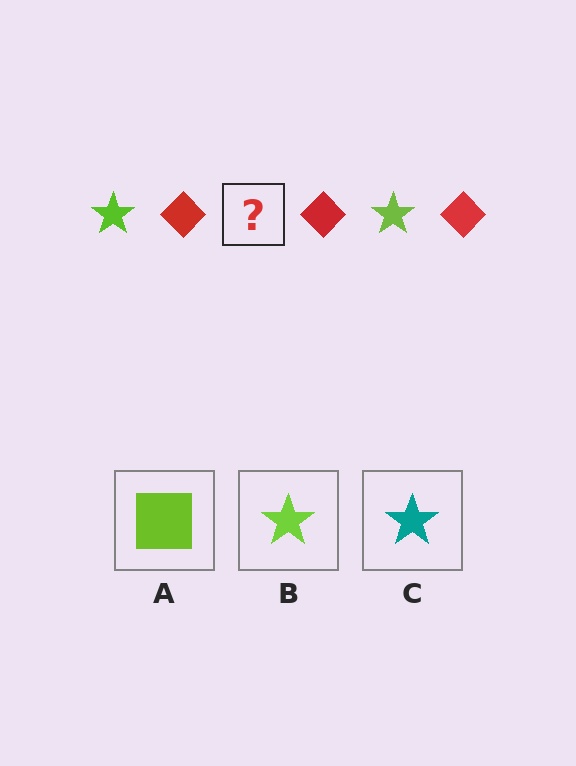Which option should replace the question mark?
Option B.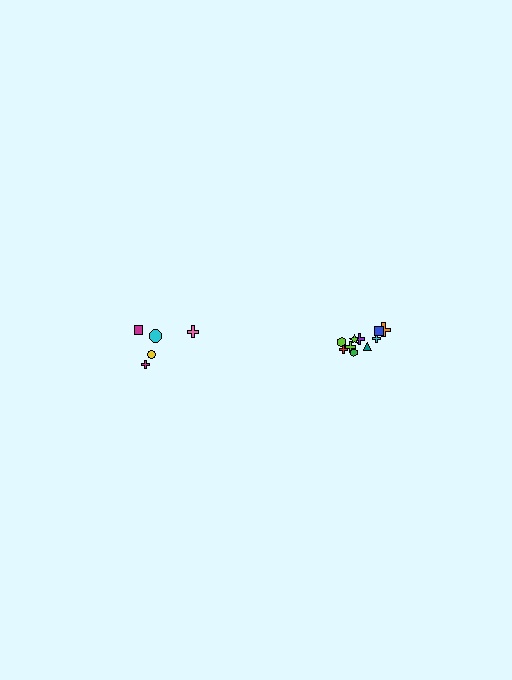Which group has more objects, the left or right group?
The right group.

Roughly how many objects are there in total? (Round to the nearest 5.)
Roughly 15 objects in total.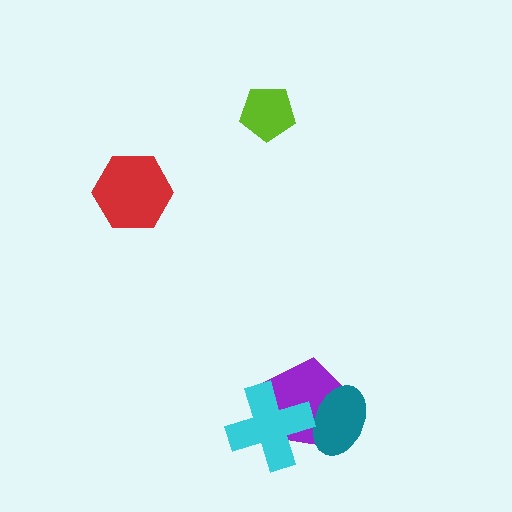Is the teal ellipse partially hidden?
Yes, it is partially covered by another shape.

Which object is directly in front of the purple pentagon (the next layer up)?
The teal ellipse is directly in front of the purple pentagon.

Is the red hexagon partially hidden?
No, no other shape covers it.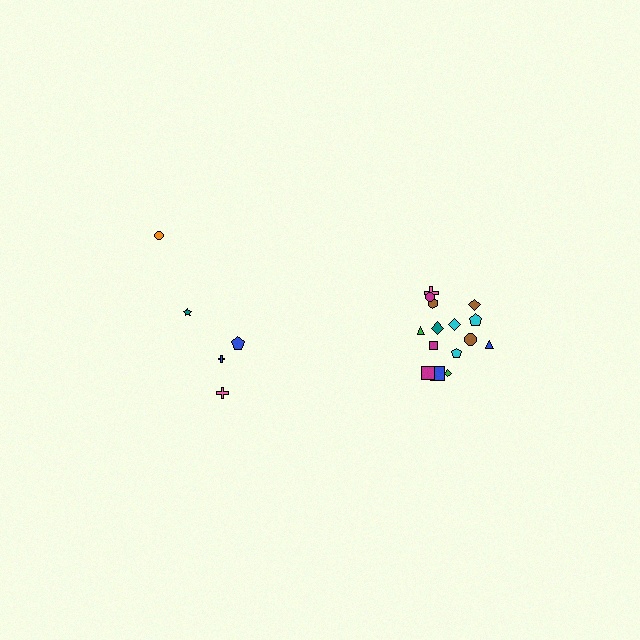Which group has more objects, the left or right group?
The right group.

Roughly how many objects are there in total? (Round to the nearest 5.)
Roughly 20 objects in total.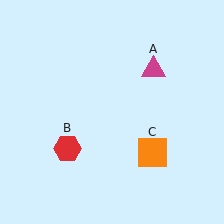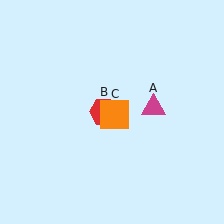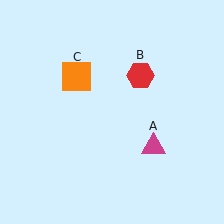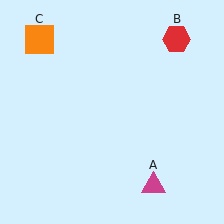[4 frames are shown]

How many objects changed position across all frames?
3 objects changed position: magenta triangle (object A), red hexagon (object B), orange square (object C).